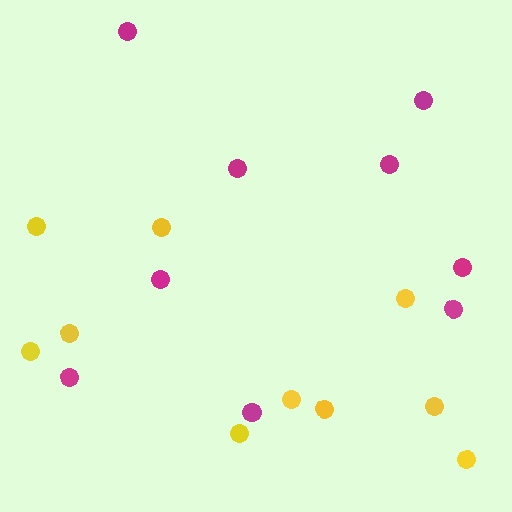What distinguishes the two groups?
There are 2 groups: one group of magenta circles (9) and one group of yellow circles (10).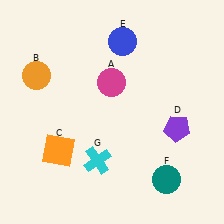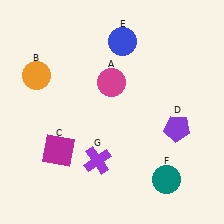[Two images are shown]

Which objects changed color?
C changed from orange to magenta. G changed from cyan to purple.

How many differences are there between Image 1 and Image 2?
There are 2 differences between the two images.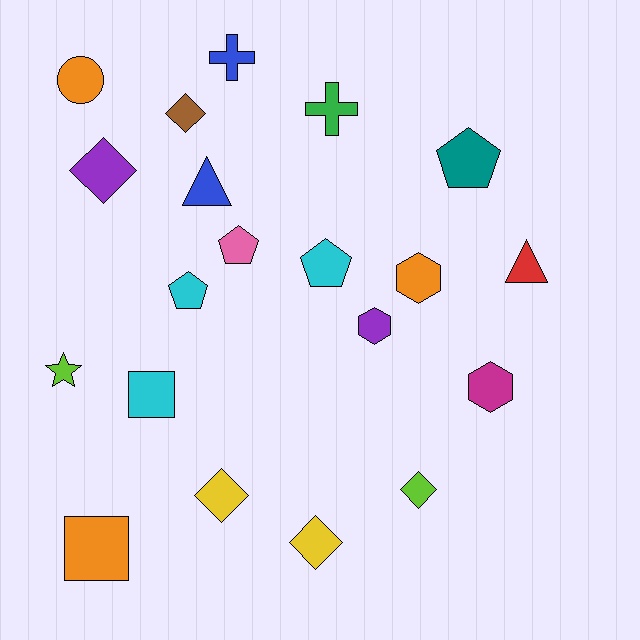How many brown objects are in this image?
There is 1 brown object.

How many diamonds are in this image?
There are 5 diamonds.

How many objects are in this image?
There are 20 objects.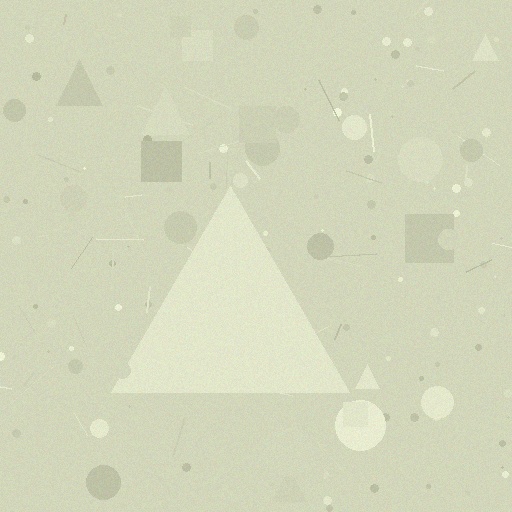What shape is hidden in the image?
A triangle is hidden in the image.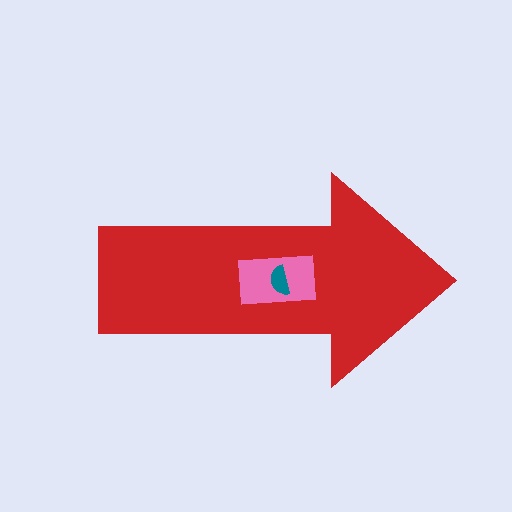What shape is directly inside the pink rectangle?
The teal semicircle.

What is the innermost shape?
The teal semicircle.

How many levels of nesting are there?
3.